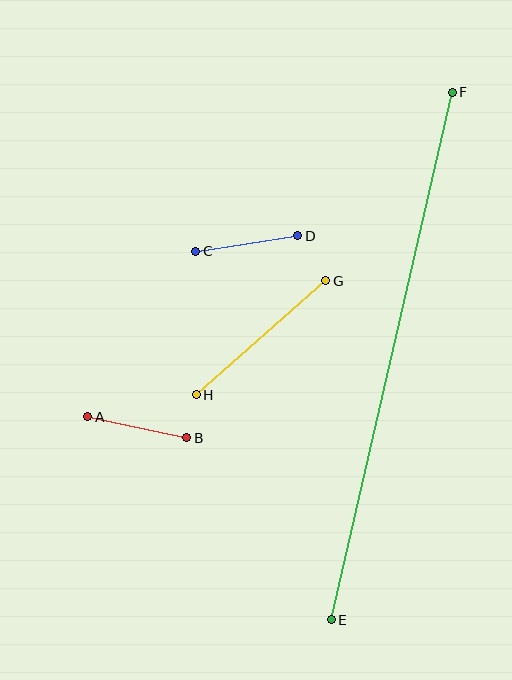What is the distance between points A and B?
The distance is approximately 101 pixels.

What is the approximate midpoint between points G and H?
The midpoint is at approximately (261, 338) pixels.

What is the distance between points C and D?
The distance is approximately 103 pixels.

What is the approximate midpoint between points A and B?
The midpoint is at approximately (137, 427) pixels.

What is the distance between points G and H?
The distance is approximately 172 pixels.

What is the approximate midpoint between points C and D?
The midpoint is at approximately (247, 244) pixels.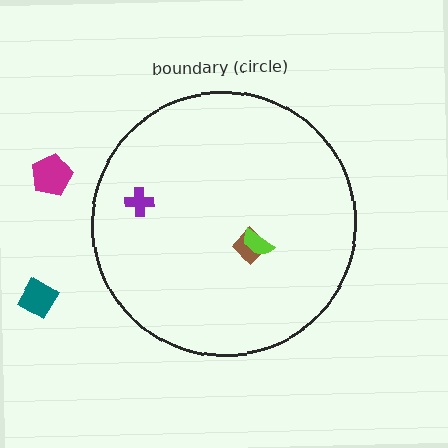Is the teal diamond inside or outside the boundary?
Outside.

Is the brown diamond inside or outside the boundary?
Inside.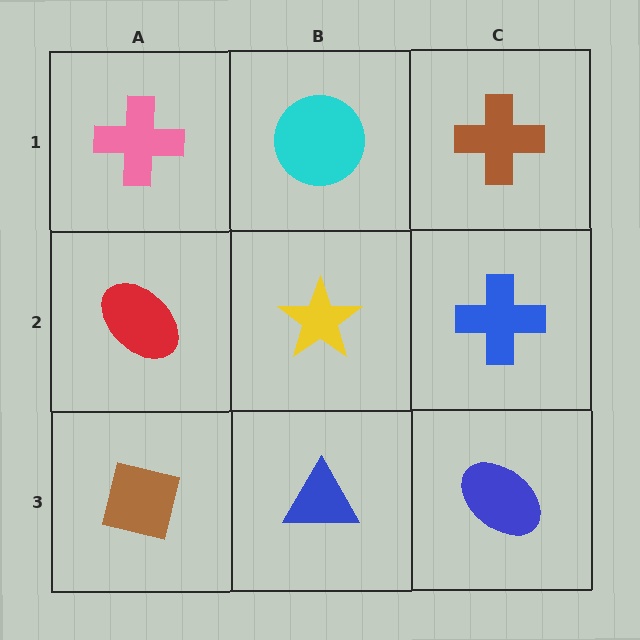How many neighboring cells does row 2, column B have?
4.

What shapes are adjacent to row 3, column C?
A blue cross (row 2, column C), a blue triangle (row 3, column B).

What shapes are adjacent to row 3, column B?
A yellow star (row 2, column B), a brown square (row 3, column A), a blue ellipse (row 3, column C).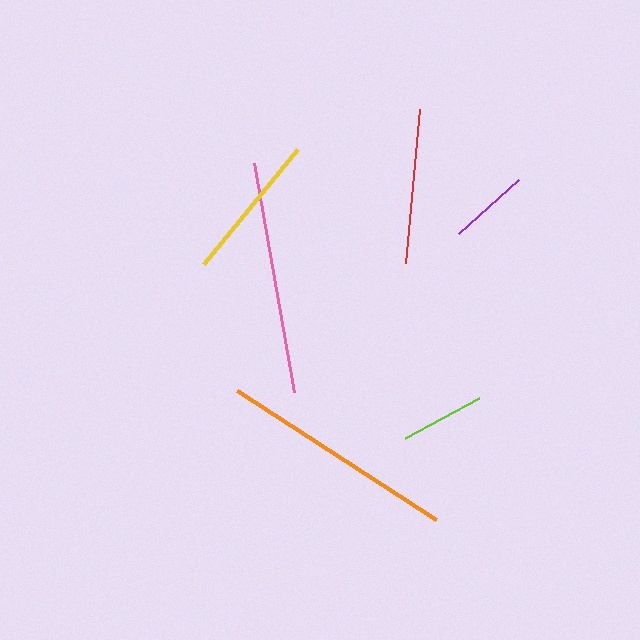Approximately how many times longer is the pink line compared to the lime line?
The pink line is approximately 2.8 times the length of the lime line.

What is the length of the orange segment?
The orange segment is approximately 237 pixels long.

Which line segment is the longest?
The orange line is the longest at approximately 237 pixels.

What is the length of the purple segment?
The purple segment is approximately 81 pixels long.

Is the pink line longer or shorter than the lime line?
The pink line is longer than the lime line.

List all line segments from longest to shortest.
From longest to shortest: orange, pink, red, yellow, lime, purple.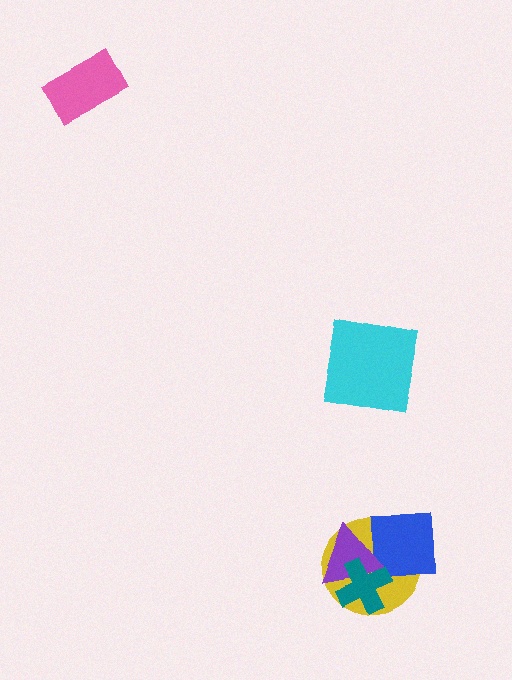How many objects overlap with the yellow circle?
3 objects overlap with the yellow circle.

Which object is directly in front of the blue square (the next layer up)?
The purple triangle is directly in front of the blue square.